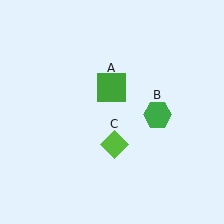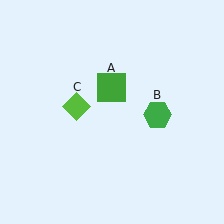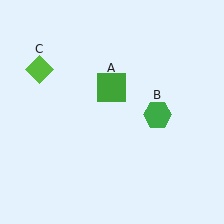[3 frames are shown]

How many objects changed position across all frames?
1 object changed position: lime diamond (object C).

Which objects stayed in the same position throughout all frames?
Green square (object A) and green hexagon (object B) remained stationary.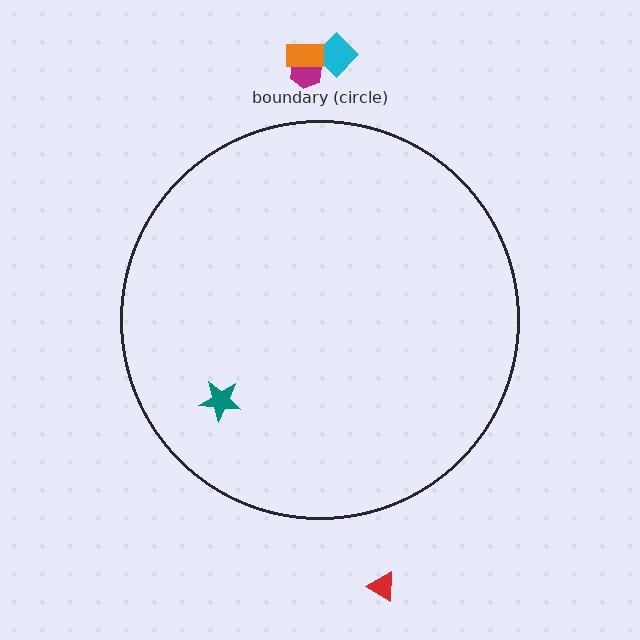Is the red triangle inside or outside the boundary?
Outside.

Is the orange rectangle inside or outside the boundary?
Outside.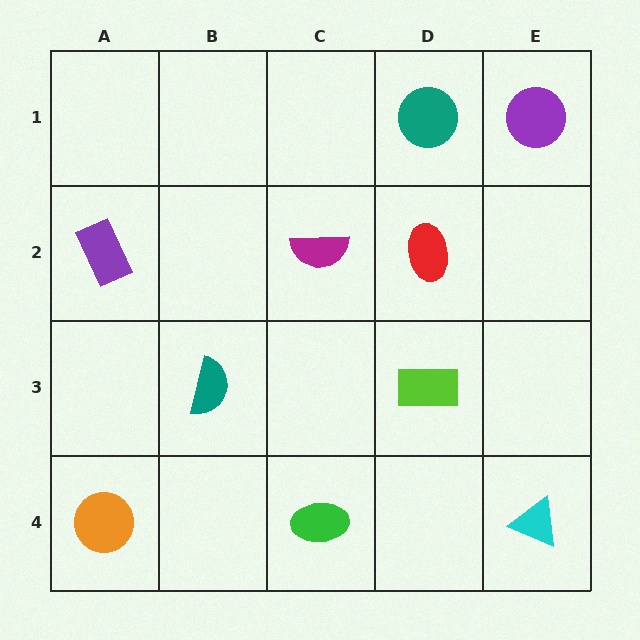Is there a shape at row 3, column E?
No, that cell is empty.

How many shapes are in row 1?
2 shapes.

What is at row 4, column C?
A green ellipse.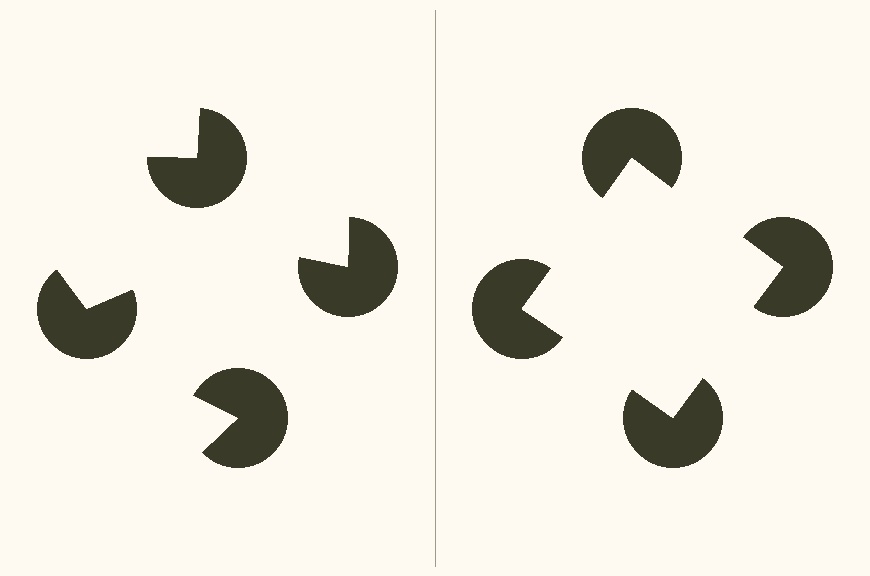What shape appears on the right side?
An illusory square.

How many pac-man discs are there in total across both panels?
8 — 4 on each side.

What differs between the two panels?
The pac-man discs are positioned identically on both sides; only the wedge orientations differ. On the right they align to a square; on the left they are misaligned.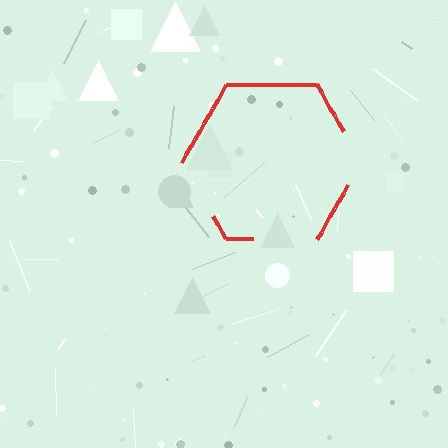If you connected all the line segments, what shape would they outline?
They would outline a hexagon.